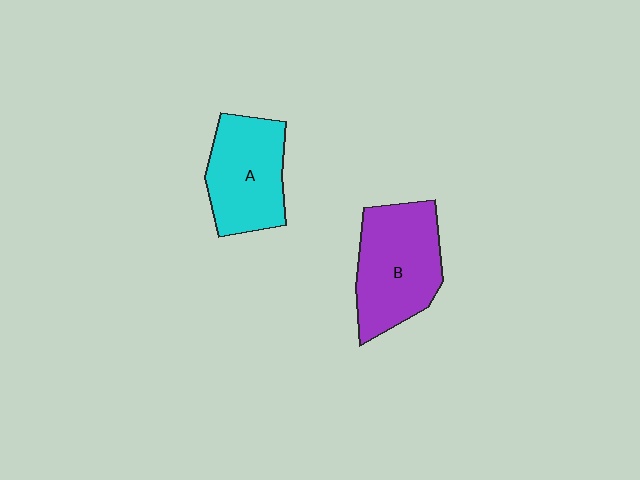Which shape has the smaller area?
Shape A (cyan).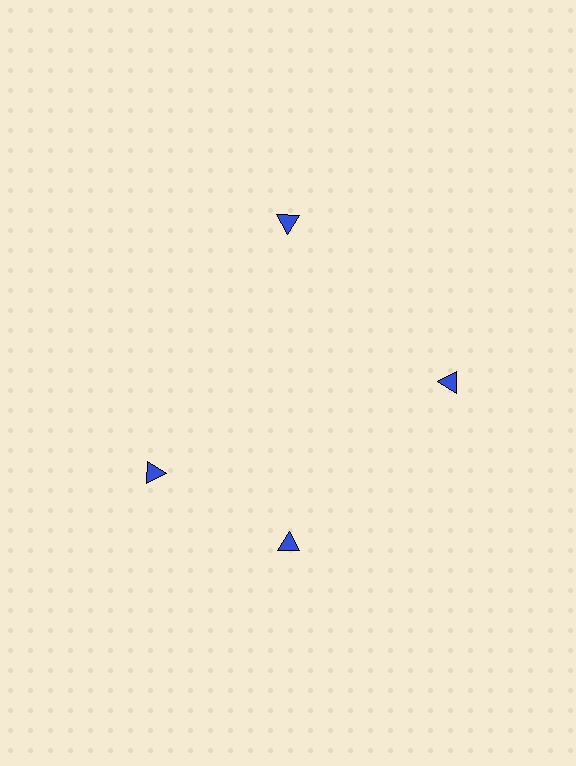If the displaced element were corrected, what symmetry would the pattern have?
It would have 4-fold rotational symmetry — the pattern would map onto itself every 90 degrees.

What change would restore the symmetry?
The symmetry would be restored by rotating it back into even spacing with its neighbors so that all 4 triangles sit at equal angles and equal distance from the center.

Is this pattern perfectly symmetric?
No. The 4 blue triangles are arranged in a ring, but one element near the 9 o'clock position is rotated out of alignment along the ring, breaking the 4-fold rotational symmetry.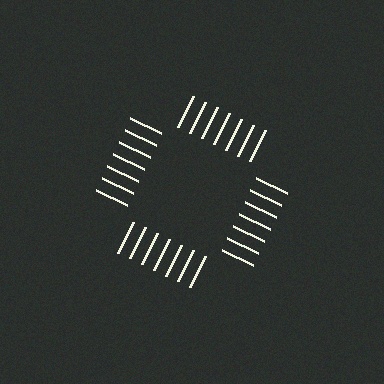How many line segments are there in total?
28 — 7 along each of the 4 edges.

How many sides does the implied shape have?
4 sides — the line-ends trace a square.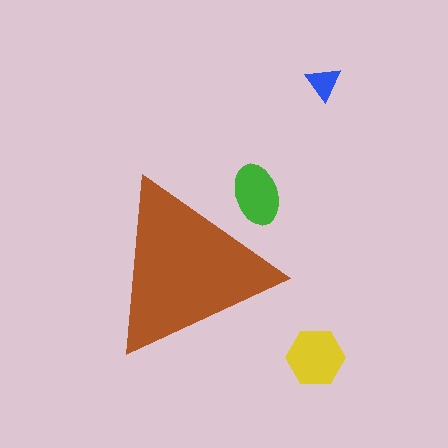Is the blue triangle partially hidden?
No, the blue triangle is fully visible.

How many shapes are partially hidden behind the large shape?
1 shape is partially hidden.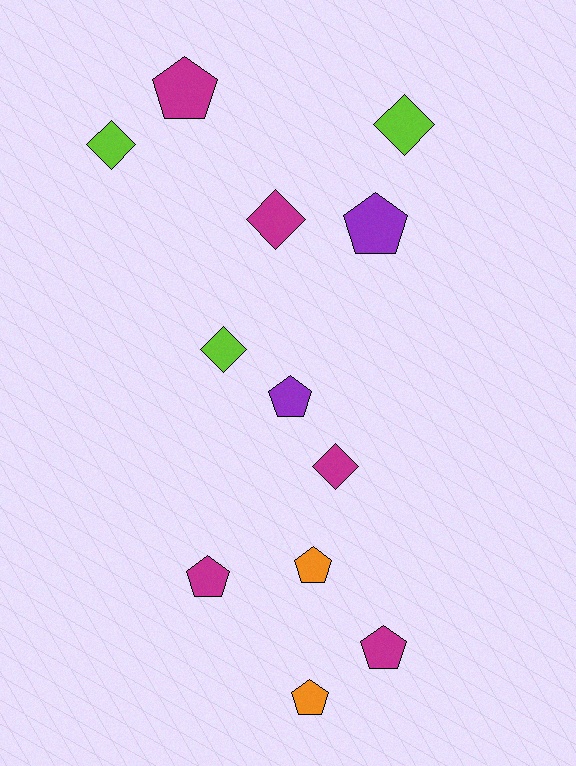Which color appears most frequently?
Magenta, with 5 objects.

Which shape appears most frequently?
Pentagon, with 7 objects.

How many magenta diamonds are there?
There are 2 magenta diamonds.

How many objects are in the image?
There are 12 objects.